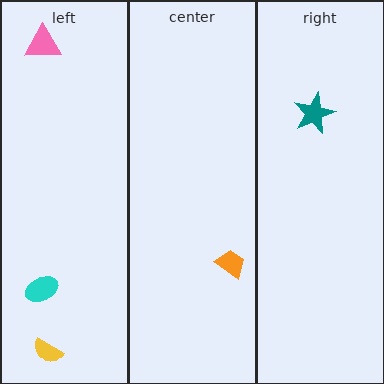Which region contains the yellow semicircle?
The left region.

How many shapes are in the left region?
3.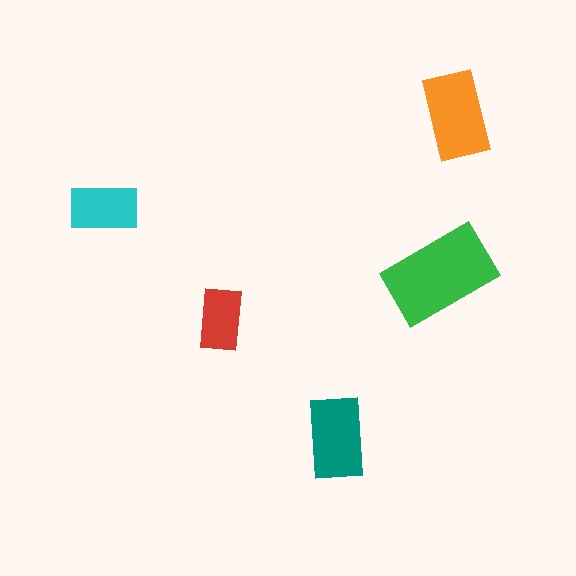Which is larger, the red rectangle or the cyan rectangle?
The cyan one.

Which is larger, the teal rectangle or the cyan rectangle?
The teal one.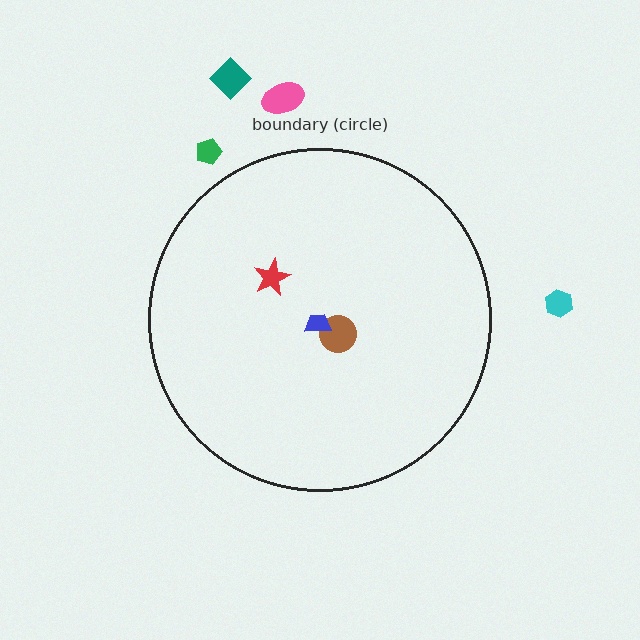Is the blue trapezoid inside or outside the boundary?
Inside.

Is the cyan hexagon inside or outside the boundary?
Outside.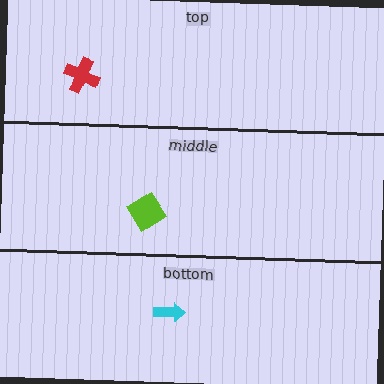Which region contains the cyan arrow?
The bottom region.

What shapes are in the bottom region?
The cyan arrow.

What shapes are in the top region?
The red cross.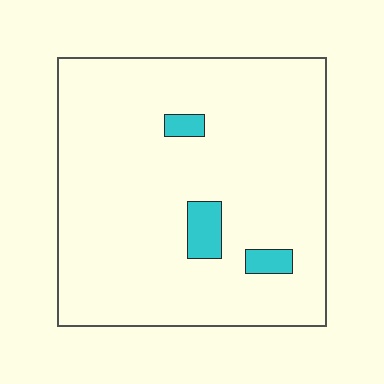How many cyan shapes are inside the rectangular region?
3.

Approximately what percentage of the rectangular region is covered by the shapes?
Approximately 5%.